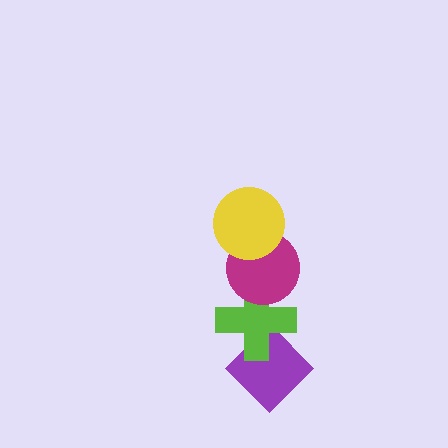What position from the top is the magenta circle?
The magenta circle is 2nd from the top.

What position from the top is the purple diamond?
The purple diamond is 4th from the top.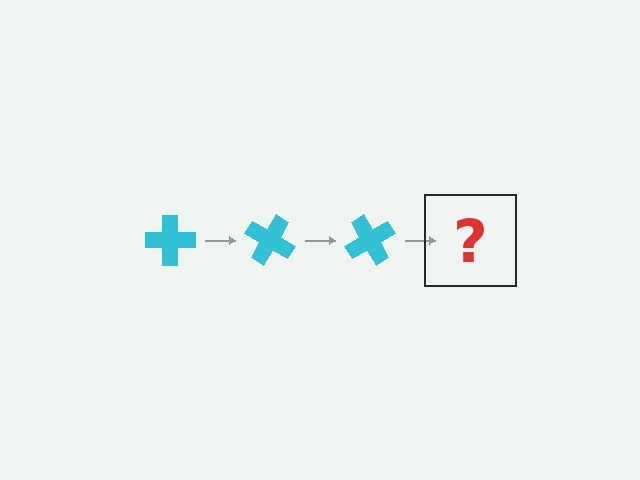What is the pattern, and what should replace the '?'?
The pattern is that the cross rotates 30 degrees each step. The '?' should be a cyan cross rotated 90 degrees.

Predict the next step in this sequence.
The next step is a cyan cross rotated 90 degrees.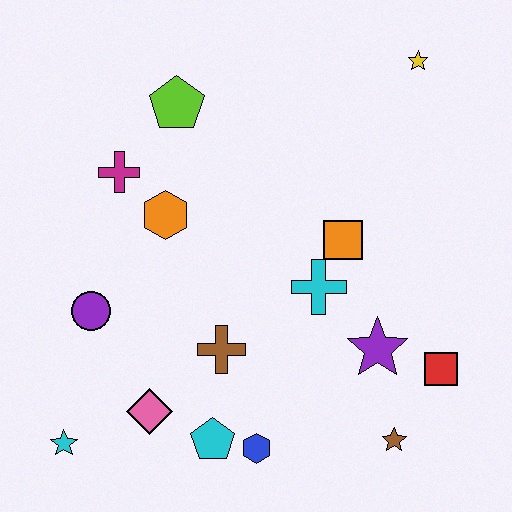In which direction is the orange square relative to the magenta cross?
The orange square is to the right of the magenta cross.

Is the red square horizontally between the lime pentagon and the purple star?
No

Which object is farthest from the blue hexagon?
The yellow star is farthest from the blue hexagon.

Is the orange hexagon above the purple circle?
Yes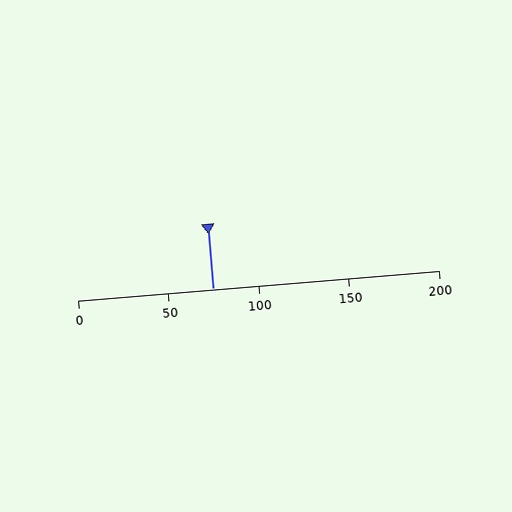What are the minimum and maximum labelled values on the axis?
The axis runs from 0 to 200.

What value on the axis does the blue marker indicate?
The marker indicates approximately 75.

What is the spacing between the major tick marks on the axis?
The major ticks are spaced 50 apart.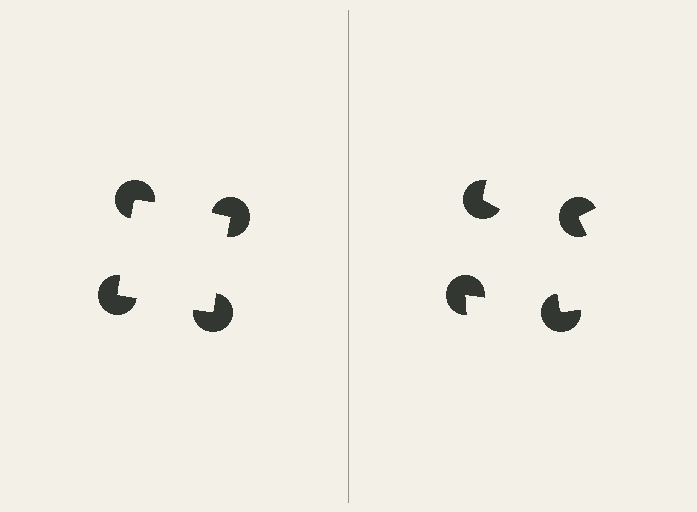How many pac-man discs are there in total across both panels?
8 — 4 on each side.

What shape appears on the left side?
An illusory square.